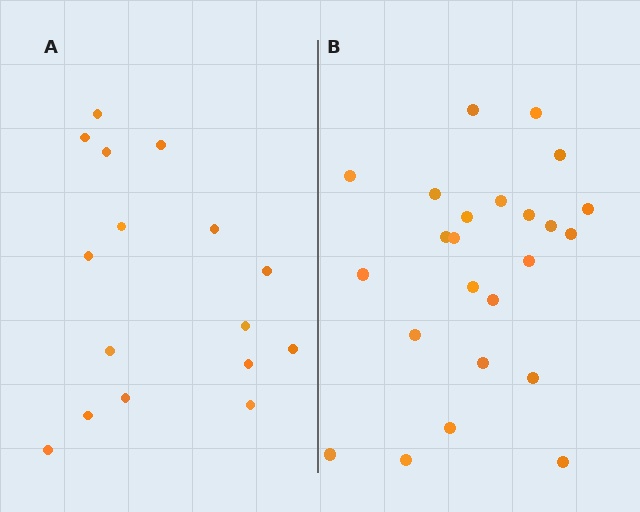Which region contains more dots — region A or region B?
Region B (the right region) has more dots.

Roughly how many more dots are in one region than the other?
Region B has roughly 8 or so more dots than region A.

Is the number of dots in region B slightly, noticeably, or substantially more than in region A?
Region B has substantially more. The ratio is roughly 1.5 to 1.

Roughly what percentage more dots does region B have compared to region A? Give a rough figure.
About 50% more.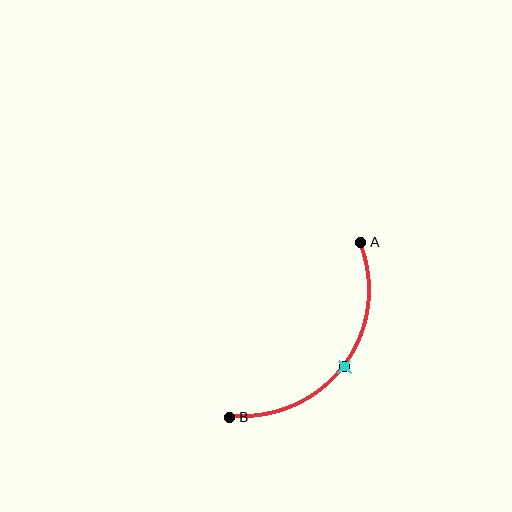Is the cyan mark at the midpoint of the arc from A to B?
Yes. The cyan mark lies on the arc at equal arc-length from both A and B — it is the arc midpoint.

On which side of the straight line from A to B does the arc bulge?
The arc bulges below and to the right of the straight line connecting A and B.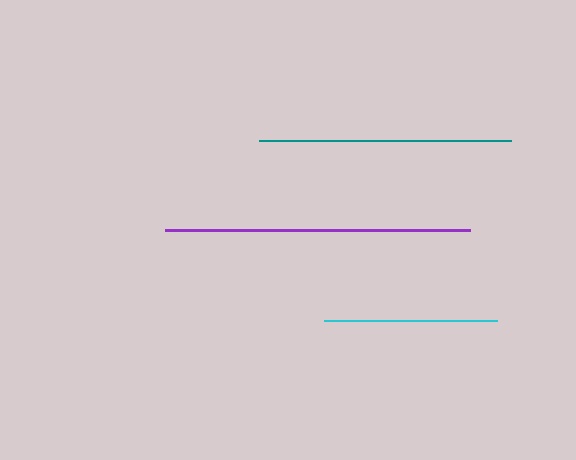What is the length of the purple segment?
The purple segment is approximately 305 pixels long.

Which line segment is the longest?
The purple line is the longest at approximately 305 pixels.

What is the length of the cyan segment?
The cyan segment is approximately 173 pixels long.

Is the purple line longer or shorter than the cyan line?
The purple line is longer than the cyan line.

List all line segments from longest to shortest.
From longest to shortest: purple, teal, cyan.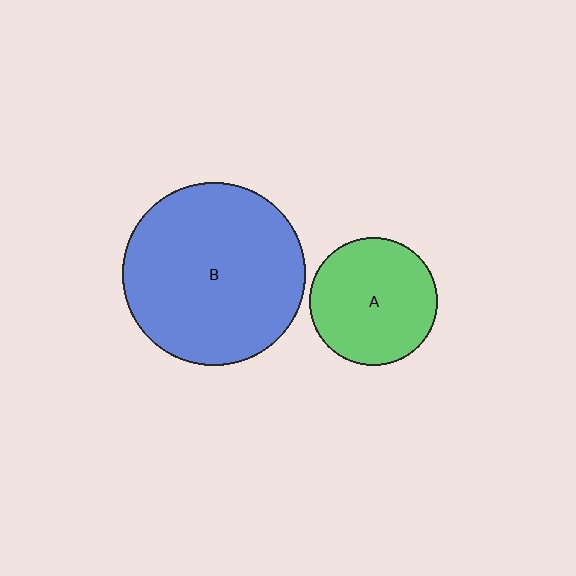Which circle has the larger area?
Circle B (blue).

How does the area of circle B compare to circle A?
Approximately 2.0 times.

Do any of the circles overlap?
No, none of the circles overlap.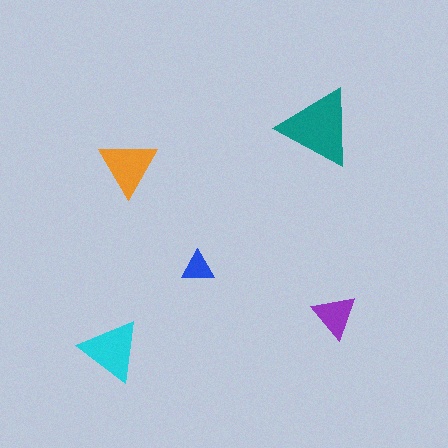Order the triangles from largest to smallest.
the teal one, the cyan one, the orange one, the purple one, the blue one.